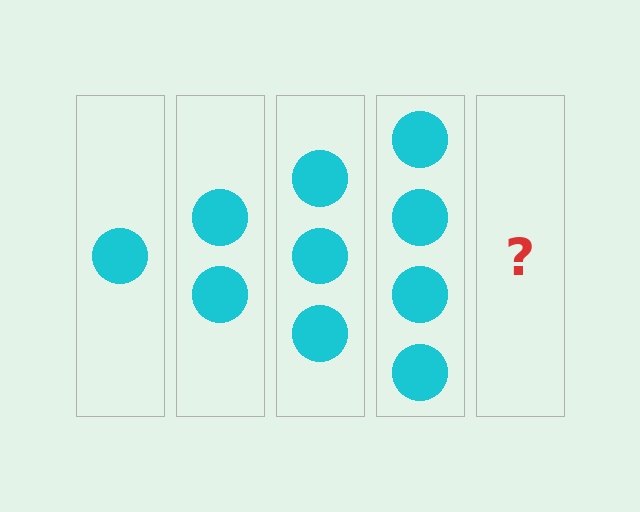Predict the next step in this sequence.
The next step is 5 circles.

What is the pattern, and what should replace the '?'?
The pattern is that each step adds one more circle. The '?' should be 5 circles.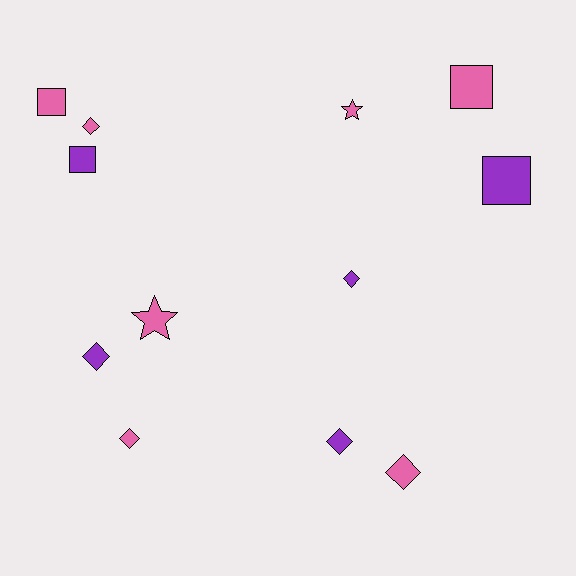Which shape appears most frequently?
Diamond, with 6 objects.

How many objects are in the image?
There are 12 objects.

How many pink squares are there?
There are 2 pink squares.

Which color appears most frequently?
Pink, with 7 objects.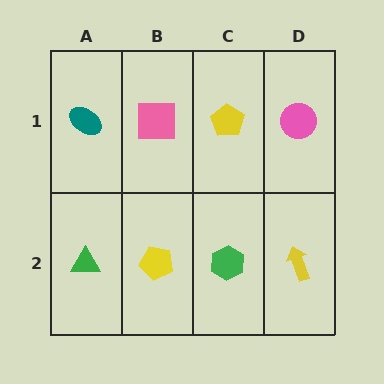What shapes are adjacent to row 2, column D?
A pink circle (row 1, column D), a green hexagon (row 2, column C).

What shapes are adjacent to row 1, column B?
A yellow pentagon (row 2, column B), a teal ellipse (row 1, column A), a yellow pentagon (row 1, column C).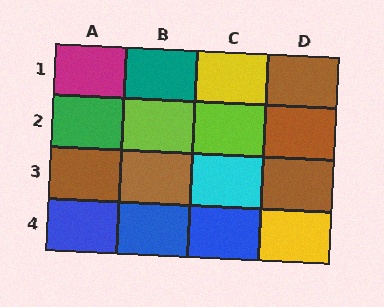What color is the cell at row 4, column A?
Blue.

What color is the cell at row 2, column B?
Lime.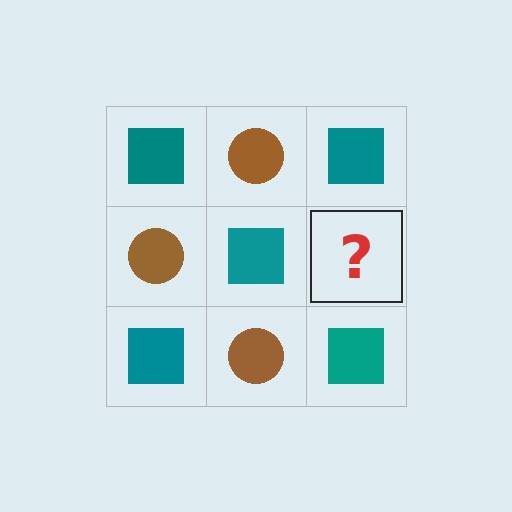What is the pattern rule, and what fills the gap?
The rule is that it alternates teal square and brown circle in a checkerboard pattern. The gap should be filled with a brown circle.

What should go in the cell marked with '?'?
The missing cell should contain a brown circle.